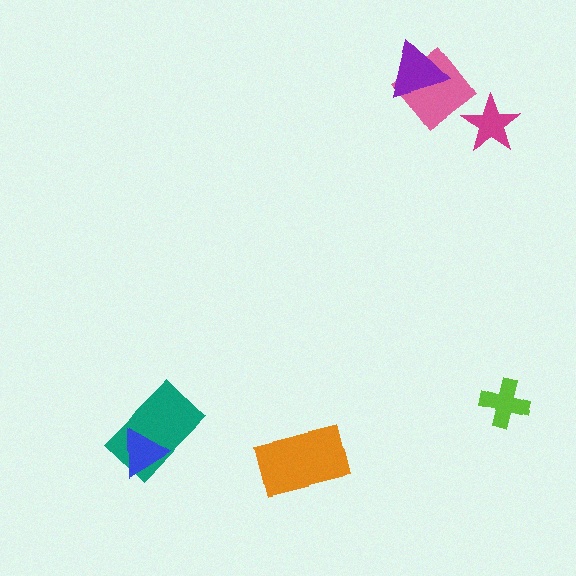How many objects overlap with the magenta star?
0 objects overlap with the magenta star.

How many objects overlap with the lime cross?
0 objects overlap with the lime cross.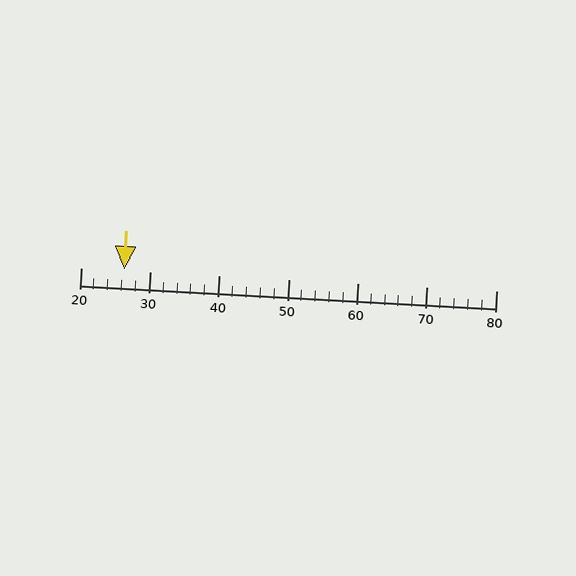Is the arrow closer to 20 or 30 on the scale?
The arrow is closer to 30.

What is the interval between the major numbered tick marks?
The major tick marks are spaced 10 units apart.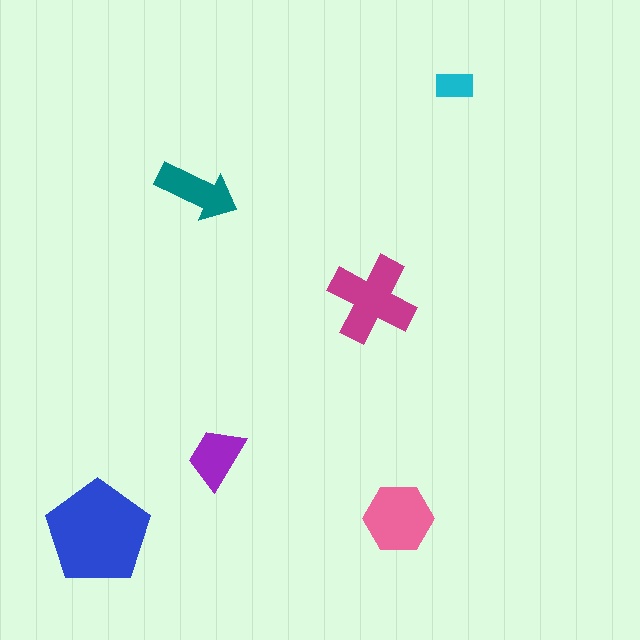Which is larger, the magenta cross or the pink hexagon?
The magenta cross.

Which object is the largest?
The blue pentagon.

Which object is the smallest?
The cyan rectangle.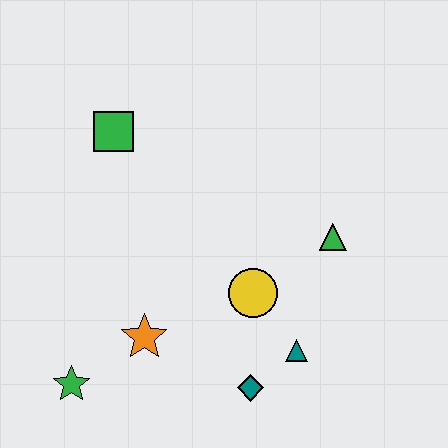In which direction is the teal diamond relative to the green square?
The teal diamond is below the green square.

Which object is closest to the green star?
The orange star is closest to the green star.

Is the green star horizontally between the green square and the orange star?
No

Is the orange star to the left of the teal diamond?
Yes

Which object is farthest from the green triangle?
The green star is farthest from the green triangle.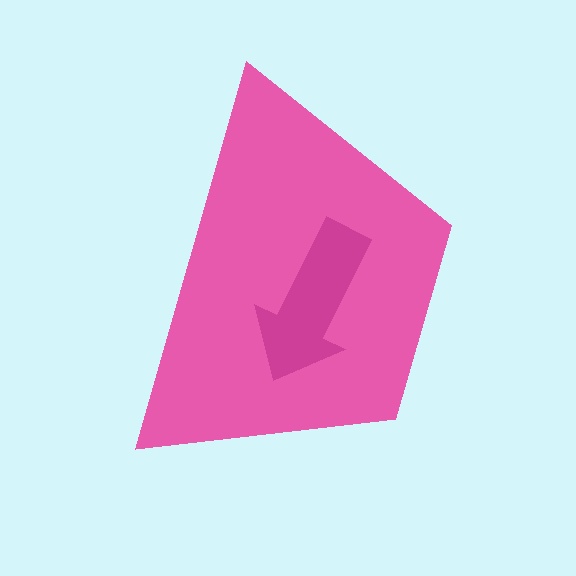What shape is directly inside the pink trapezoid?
The magenta arrow.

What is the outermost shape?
The pink trapezoid.